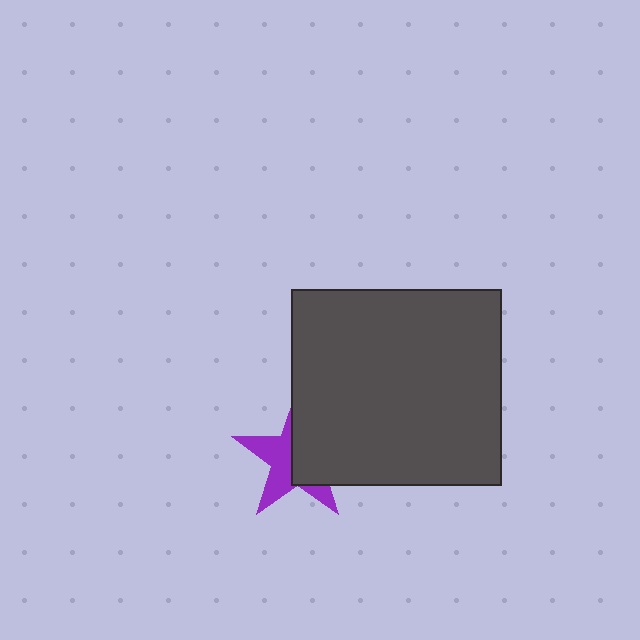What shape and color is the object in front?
The object in front is a dark gray rectangle.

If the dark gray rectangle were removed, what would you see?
You would see the complete purple star.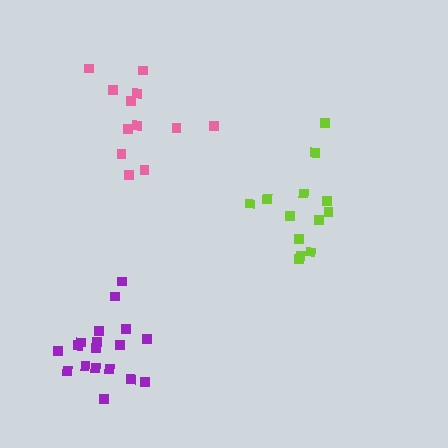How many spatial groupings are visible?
There are 3 spatial groupings.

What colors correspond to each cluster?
The clusters are colored: lime, pink, purple.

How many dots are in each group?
Group 1: 13 dots, Group 2: 12 dots, Group 3: 18 dots (43 total).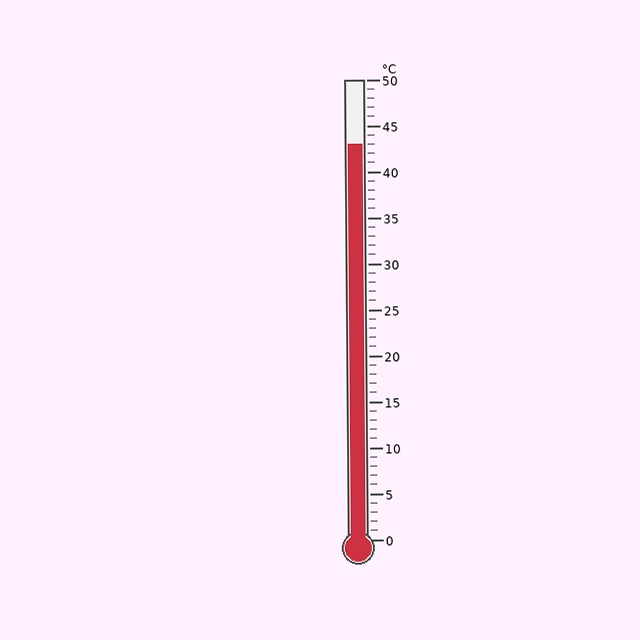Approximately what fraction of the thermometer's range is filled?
The thermometer is filled to approximately 85% of its range.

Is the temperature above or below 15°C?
The temperature is above 15°C.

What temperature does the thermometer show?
The thermometer shows approximately 43°C.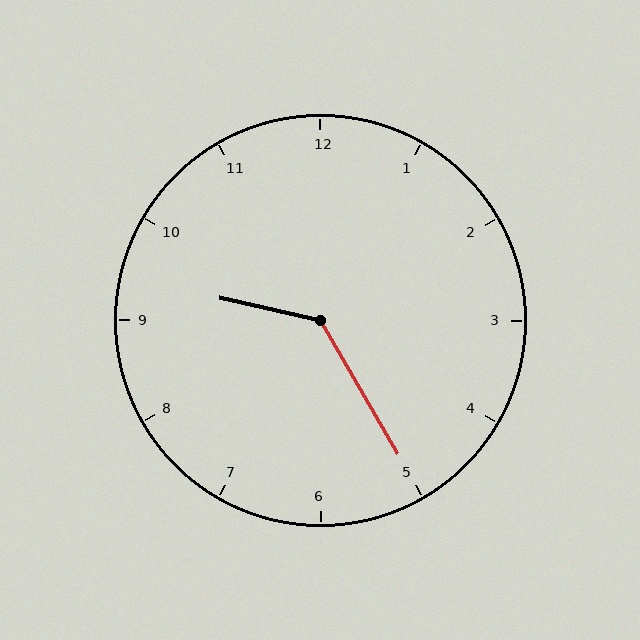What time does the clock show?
9:25.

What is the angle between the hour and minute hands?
Approximately 132 degrees.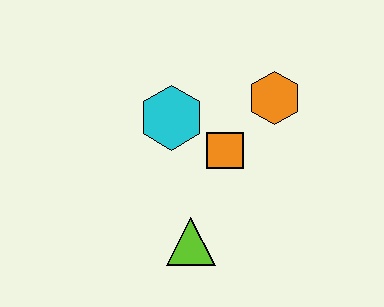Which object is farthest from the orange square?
The lime triangle is farthest from the orange square.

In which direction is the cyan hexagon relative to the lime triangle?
The cyan hexagon is above the lime triangle.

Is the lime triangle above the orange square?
No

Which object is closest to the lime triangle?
The orange square is closest to the lime triangle.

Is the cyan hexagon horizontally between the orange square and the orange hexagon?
No